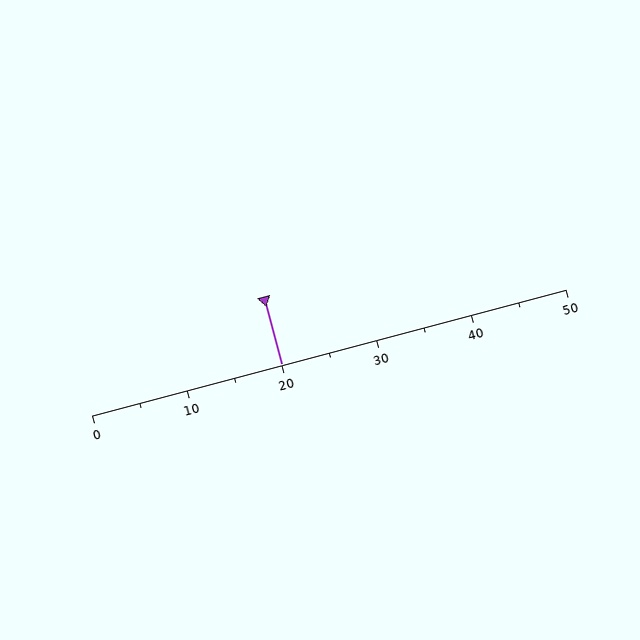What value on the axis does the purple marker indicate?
The marker indicates approximately 20.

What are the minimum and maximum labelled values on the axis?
The axis runs from 0 to 50.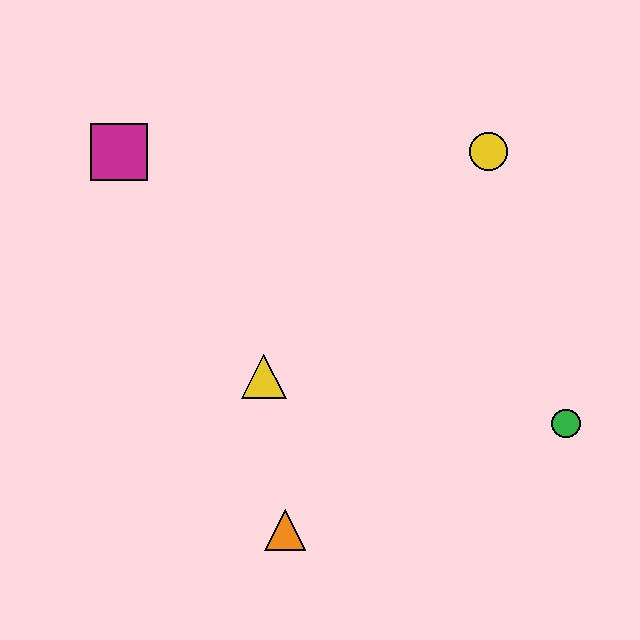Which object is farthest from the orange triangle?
The yellow circle is farthest from the orange triangle.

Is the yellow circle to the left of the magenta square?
No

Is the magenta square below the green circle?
No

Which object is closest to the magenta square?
The yellow triangle is closest to the magenta square.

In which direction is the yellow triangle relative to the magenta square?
The yellow triangle is below the magenta square.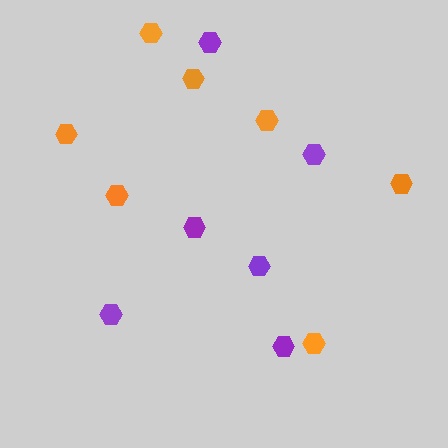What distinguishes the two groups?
There are 2 groups: one group of purple hexagons (6) and one group of orange hexagons (7).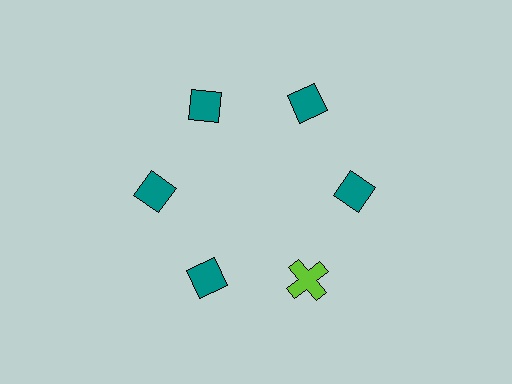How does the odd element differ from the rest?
It differs in both color (lime instead of teal) and shape (cross instead of diamond).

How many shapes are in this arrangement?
There are 6 shapes arranged in a ring pattern.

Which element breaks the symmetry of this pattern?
The lime cross at roughly the 5 o'clock position breaks the symmetry. All other shapes are teal diamonds.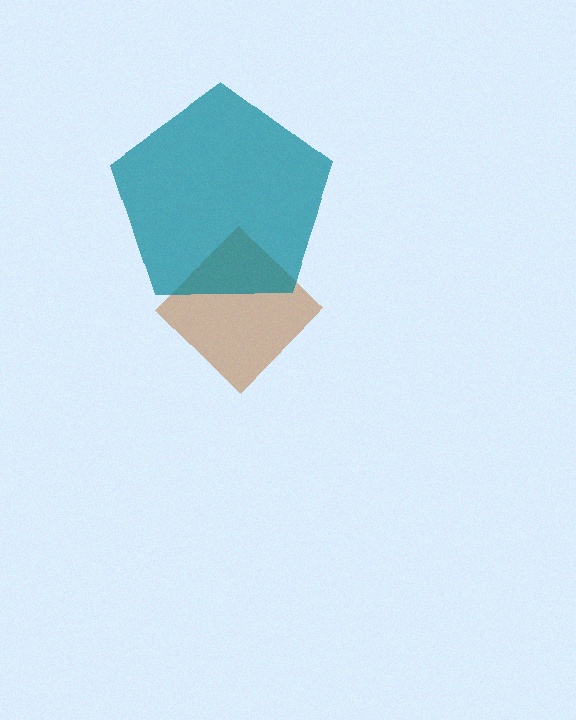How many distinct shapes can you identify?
There are 2 distinct shapes: a brown diamond, a teal pentagon.